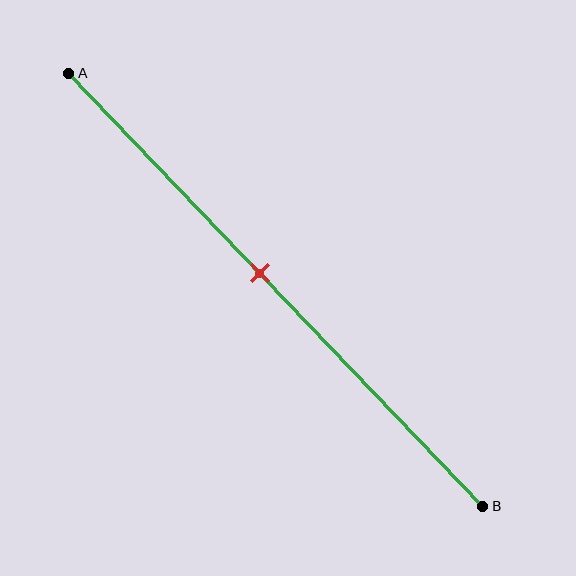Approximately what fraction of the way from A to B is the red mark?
The red mark is approximately 45% of the way from A to B.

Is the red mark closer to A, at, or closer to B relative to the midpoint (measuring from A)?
The red mark is closer to point A than the midpoint of segment AB.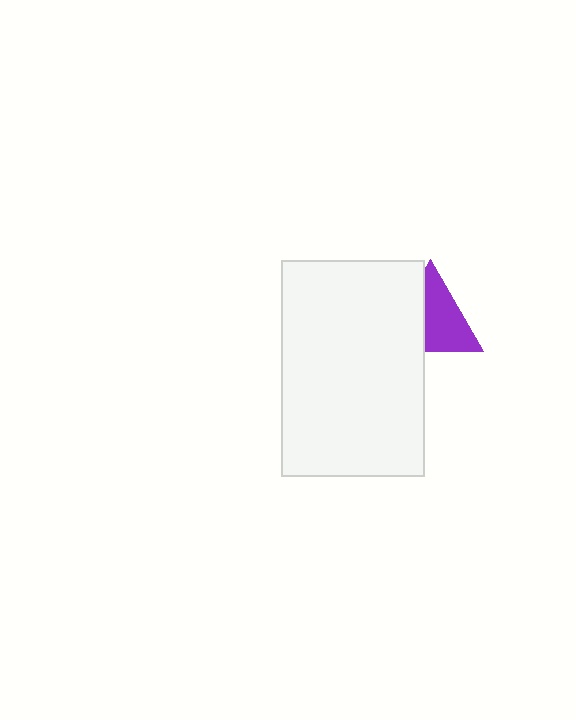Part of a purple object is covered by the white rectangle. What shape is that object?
It is a triangle.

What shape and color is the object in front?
The object in front is a white rectangle.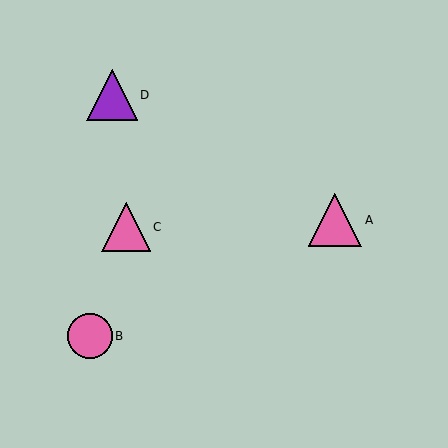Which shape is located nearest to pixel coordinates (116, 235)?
The pink triangle (labeled C) at (126, 227) is nearest to that location.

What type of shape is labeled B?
Shape B is a pink circle.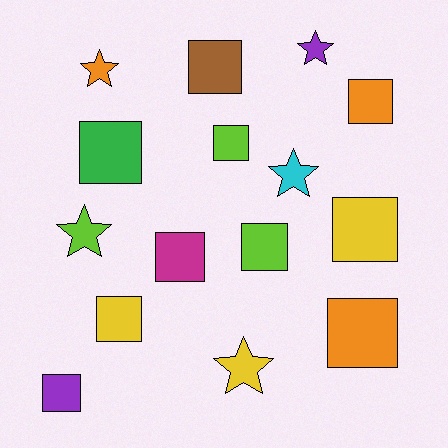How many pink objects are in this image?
There are no pink objects.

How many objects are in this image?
There are 15 objects.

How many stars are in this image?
There are 5 stars.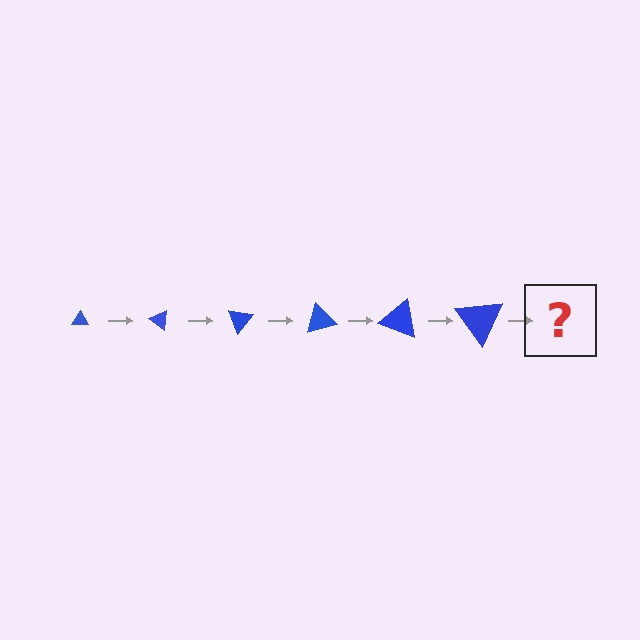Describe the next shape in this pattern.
It should be a triangle, larger than the previous one and rotated 210 degrees from the start.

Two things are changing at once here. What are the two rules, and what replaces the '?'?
The two rules are that the triangle grows larger each step and it rotates 35 degrees each step. The '?' should be a triangle, larger than the previous one and rotated 210 degrees from the start.